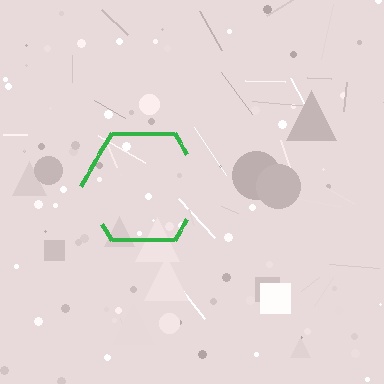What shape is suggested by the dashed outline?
The dashed outline suggests a hexagon.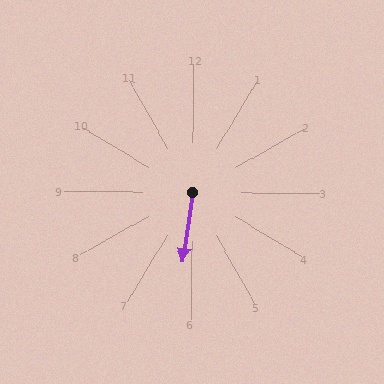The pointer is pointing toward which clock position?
Roughly 6 o'clock.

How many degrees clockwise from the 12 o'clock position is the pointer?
Approximately 188 degrees.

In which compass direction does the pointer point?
South.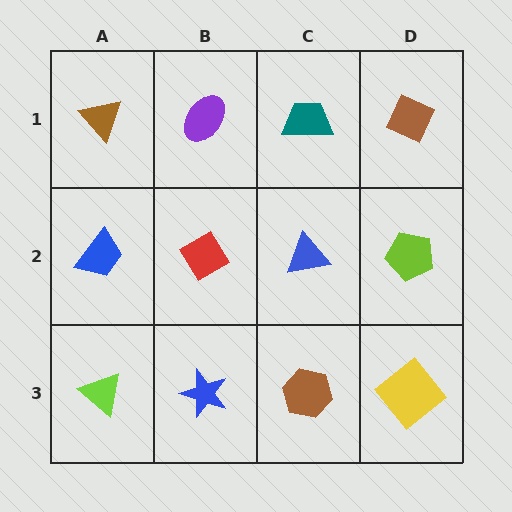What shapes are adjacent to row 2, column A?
A brown triangle (row 1, column A), a lime triangle (row 3, column A), a red diamond (row 2, column B).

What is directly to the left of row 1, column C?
A purple ellipse.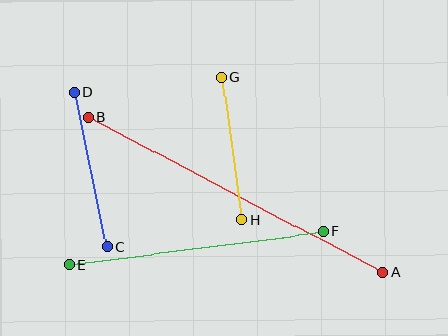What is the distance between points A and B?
The distance is approximately 333 pixels.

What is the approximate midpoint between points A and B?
The midpoint is at approximately (235, 195) pixels.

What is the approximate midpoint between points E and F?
The midpoint is at approximately (196, 248) pixels.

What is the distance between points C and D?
The distance is approximately 158 pixels.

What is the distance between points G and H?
The distance is approximately 144 pixels.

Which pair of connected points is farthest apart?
Points A and B are farthest apart.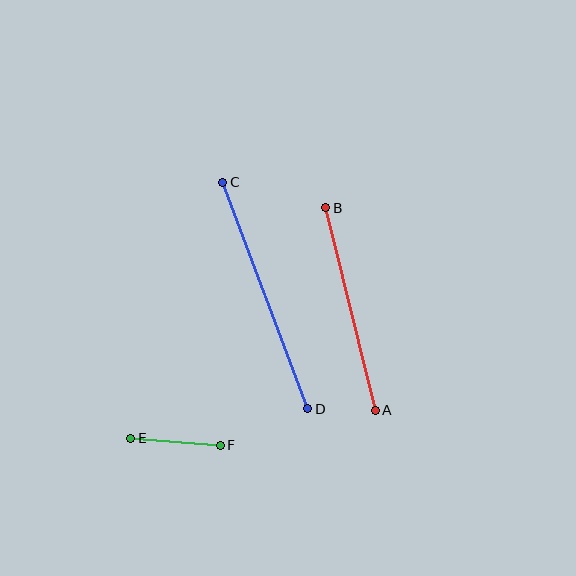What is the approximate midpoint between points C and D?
The midpoint is at approximately (265, 295) pixels.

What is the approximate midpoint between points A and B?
The midpoint is at approximately (351, 309) pixels.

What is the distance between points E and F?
The distance is approximately 90 pixels.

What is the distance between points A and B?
The distance is approximately 208 pixels.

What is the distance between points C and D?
The distance is approximately 242 pixels.